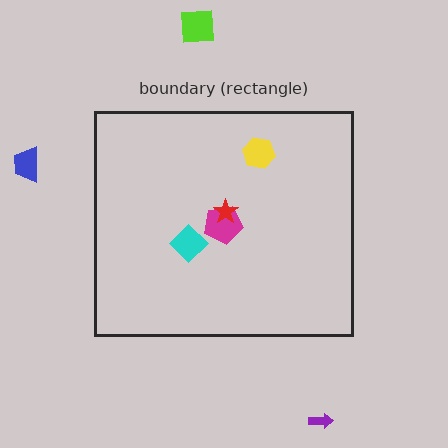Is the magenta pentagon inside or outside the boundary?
Inside.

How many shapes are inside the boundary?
4 inside, 3 outside.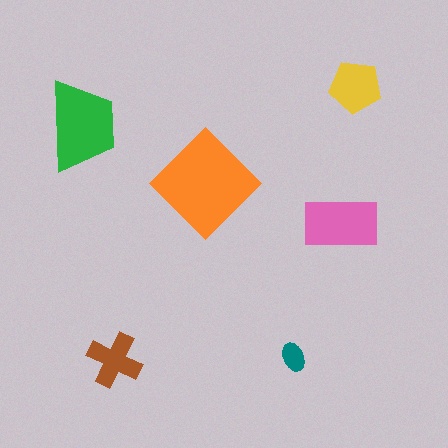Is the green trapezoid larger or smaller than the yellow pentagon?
Larger.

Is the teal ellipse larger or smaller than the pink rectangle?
Smaller.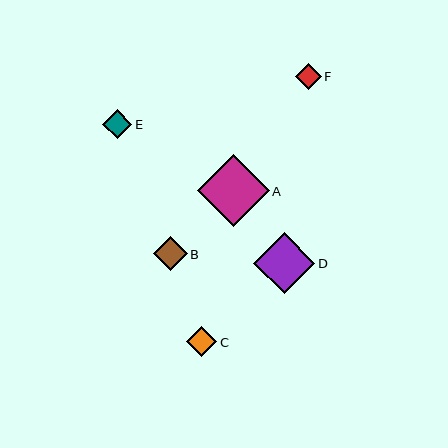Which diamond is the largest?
Diamond A is the largest with a size of approximately 72 pixels.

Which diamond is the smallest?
Diamond F is the smallest with a size of approximately 25 pixels.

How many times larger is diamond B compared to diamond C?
Diamond B is approximately 1.1 times the size of diamond C.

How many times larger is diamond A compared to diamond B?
Diamond A is approximately 2.1 times the size of diamond B.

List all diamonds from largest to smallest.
From largest to smallest: A, D, B, C, E, F.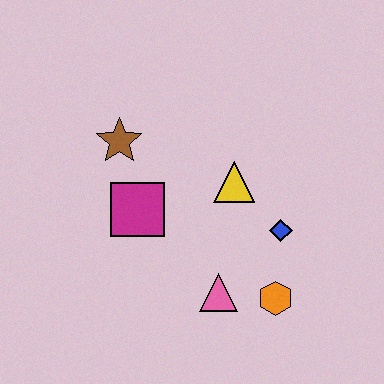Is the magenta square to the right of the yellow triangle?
No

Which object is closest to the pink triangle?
The orange hexagon is closest to the pink triangle.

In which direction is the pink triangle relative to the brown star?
The pink triangle is below the brown star.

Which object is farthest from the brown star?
The orange hexagon is farthest from the brown star.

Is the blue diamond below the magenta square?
Yes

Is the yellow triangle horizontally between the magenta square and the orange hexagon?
Yes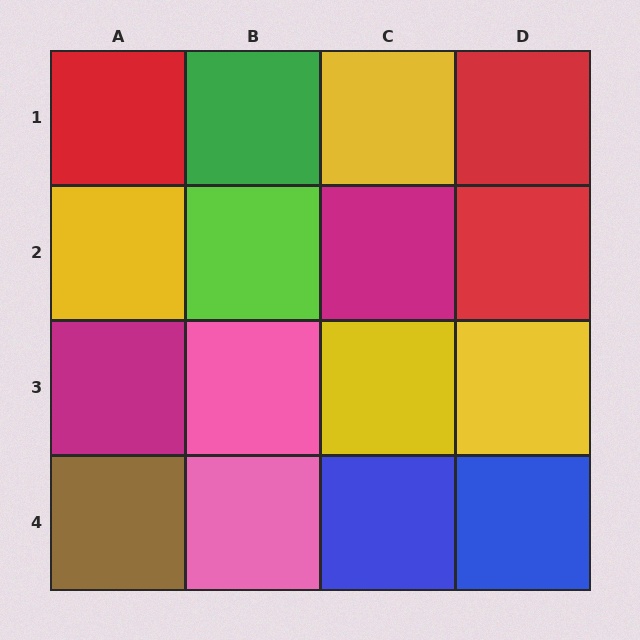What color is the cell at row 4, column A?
Brown.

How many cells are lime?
1 cell is lime.